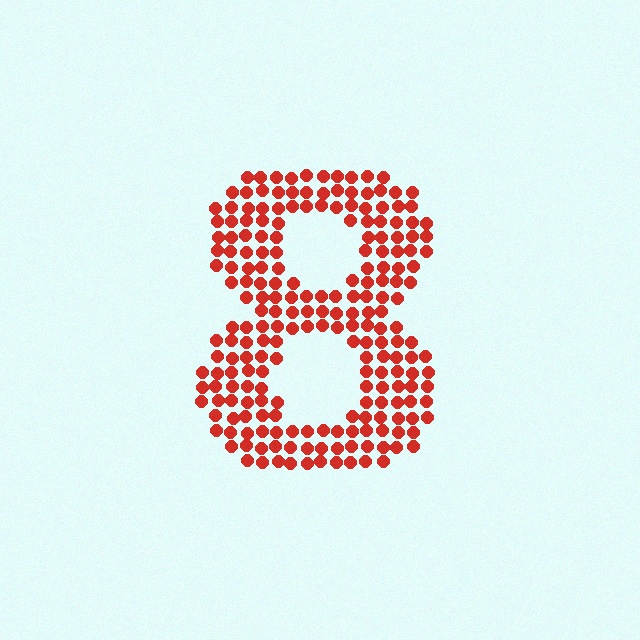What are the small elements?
The small elements are circles.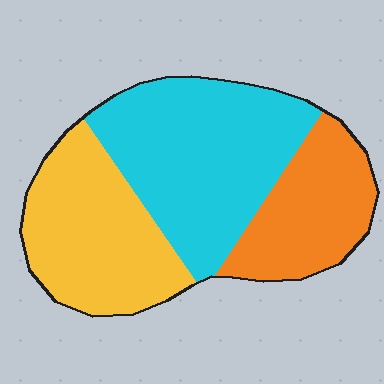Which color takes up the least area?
Orange, at roughly 25%.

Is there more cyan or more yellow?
Cyan.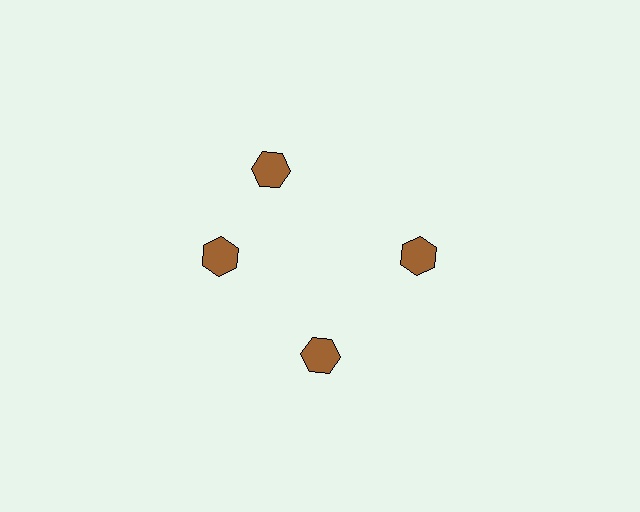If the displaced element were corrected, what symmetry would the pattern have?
It would have 4-fold rotational symmetry — the pattern would map onto itself every 90 degrees.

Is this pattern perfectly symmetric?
No. The 4 brown hexagons are arranged in a ring, but one element near the 12 o'clock position is rotated out of alignment along the ring, breaking the 4-fold rotational symmetry.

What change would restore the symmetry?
The symmetry would be restored by rotating it back into even spacing with its neighbors so that all 4 hexagons sit at equal angles and equal distance from the center.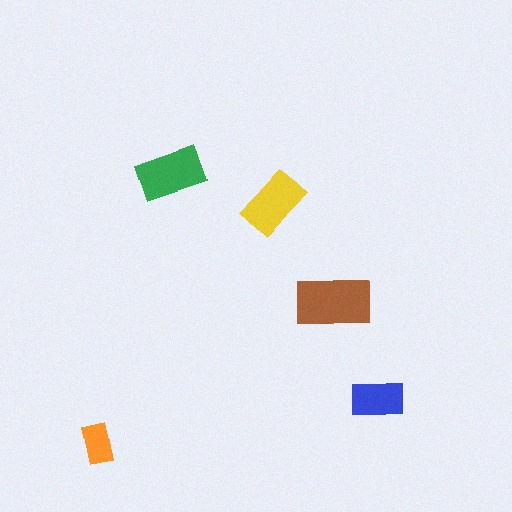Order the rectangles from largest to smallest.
the brown one, the green one, the yellow one, the blue one, the orange one.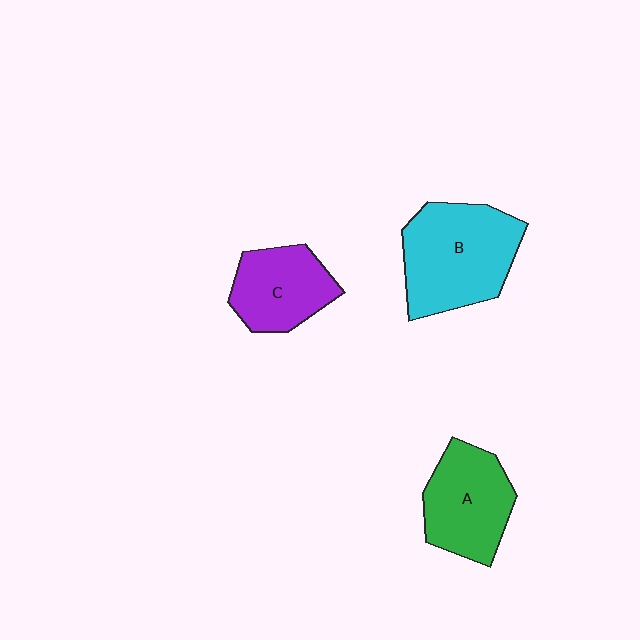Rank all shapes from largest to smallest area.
From largest to smallest: B (cyan), A (green), C (purple).